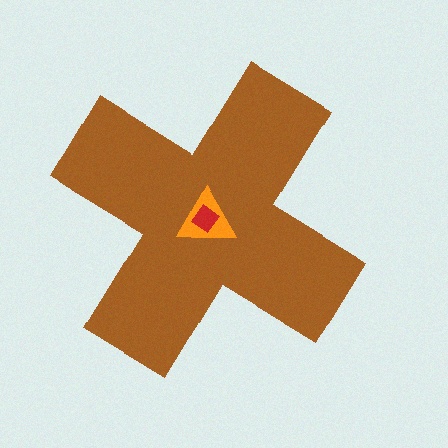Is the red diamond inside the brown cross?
Yes.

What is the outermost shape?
The brown cross.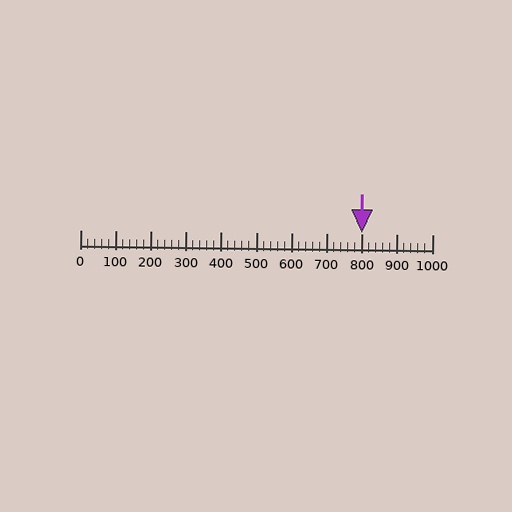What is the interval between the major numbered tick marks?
The major tick marks are spaced 100 units apart.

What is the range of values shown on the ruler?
The ruler shows values from 0 to 1000.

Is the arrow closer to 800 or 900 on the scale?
The arrow is closer to 800.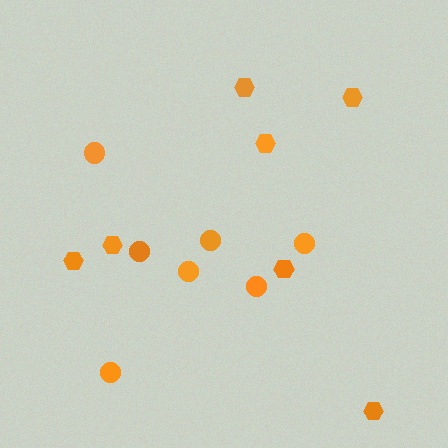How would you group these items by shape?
There are 2 groups: one group of hexagons (7) and one group of circles (7).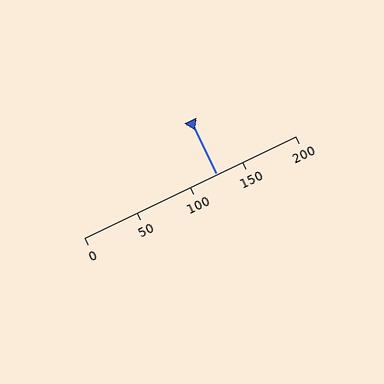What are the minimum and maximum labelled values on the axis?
The axis runs from 0 to 200.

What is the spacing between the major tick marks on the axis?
The major ticks are spaced 50 apart.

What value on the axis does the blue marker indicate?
The marker indicates approximately 125.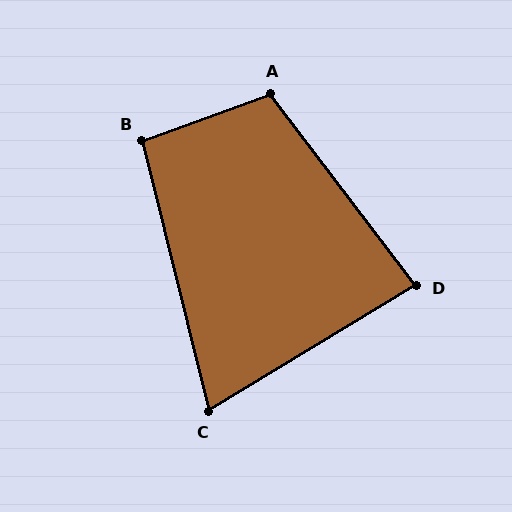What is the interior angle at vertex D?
Approximately 84 degrees (acute).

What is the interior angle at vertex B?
Approximately 96 degrees (obtuse).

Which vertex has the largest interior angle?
A, at approximately 107 degrees.